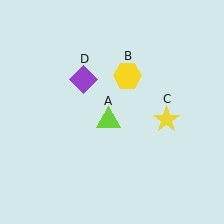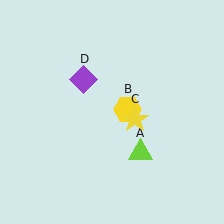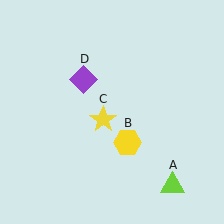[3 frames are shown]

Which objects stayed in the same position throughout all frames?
Purple diamond (object D) remained stationary.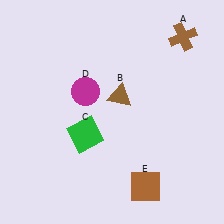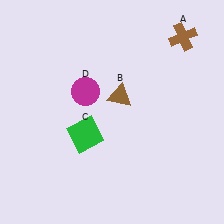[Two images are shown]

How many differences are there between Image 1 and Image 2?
There is 1 difference between the two images.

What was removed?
The brown square (E) was removed in Image 2.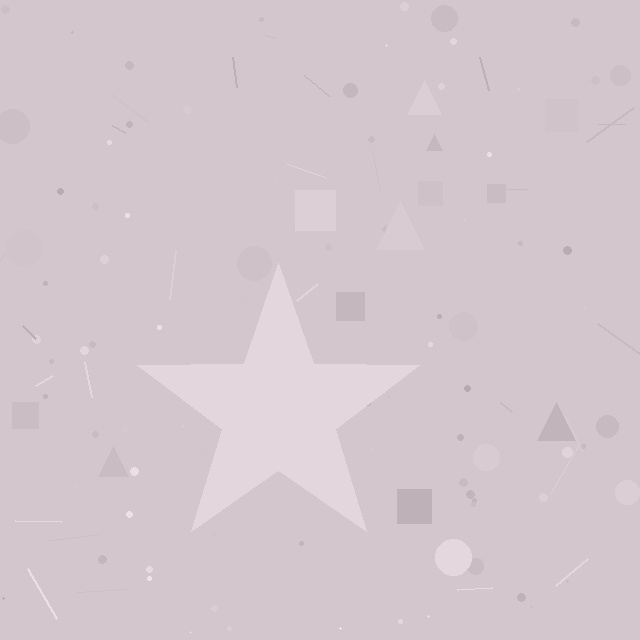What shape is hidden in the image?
A star is hidden in the image.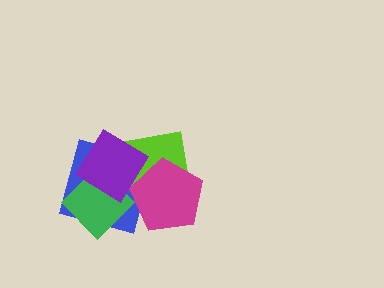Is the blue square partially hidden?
Yes, it is partially covered by another shape.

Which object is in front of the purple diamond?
The magenta pentagon is in front of the purple diamond.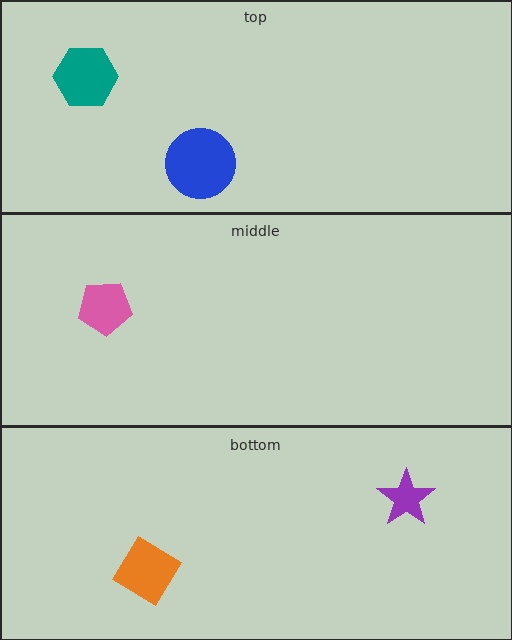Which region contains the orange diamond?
The bottom region.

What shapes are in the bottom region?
The purple star, the orange diamond.